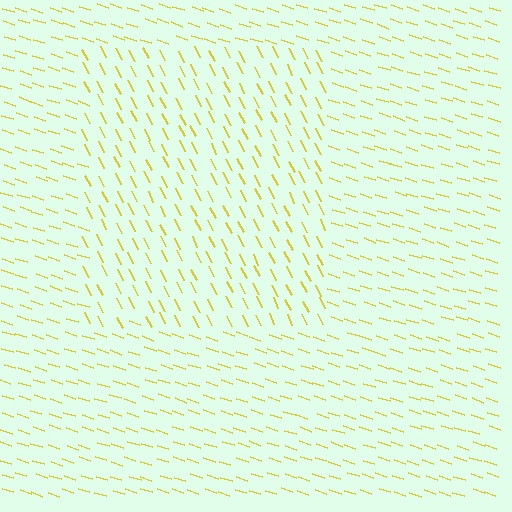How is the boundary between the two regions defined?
The boundary is defined purely by a change in line orientation (approximately 45 degrees difference). All lines are the same color and thickness.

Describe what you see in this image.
The image is filled with small yellow line segments. A rectangle region in the image has lines oriented differently from the surrounding lines, creating a visible texture boundary.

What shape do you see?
I see a rectangle.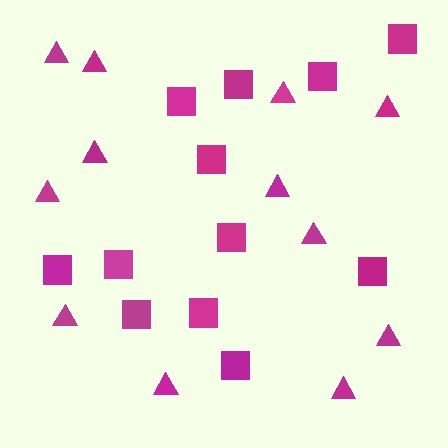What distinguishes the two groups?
There are 2 groups: one group of squares (12) and one group of triangles (12).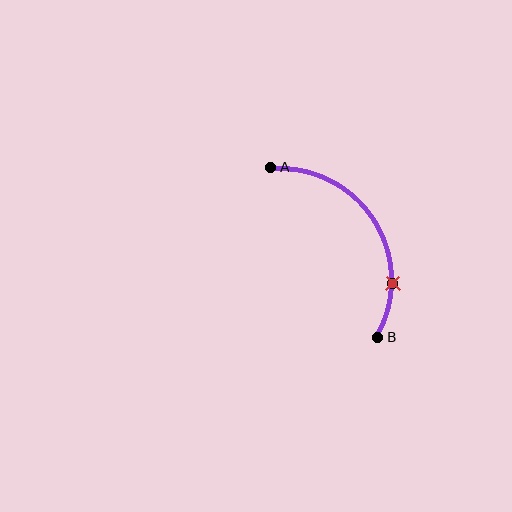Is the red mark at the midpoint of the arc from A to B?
No. The red mark lies on the arc but is closer to endpoint B. The arc midpoint would be at the point on the curve equidistant along the arc from both A and B.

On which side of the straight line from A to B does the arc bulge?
The arc bulges to the right of the straight line connecting A and B.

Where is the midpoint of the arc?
The arc midpoint is the point on the curve farthest from the straight line joining A and B. It sits to the right of that line.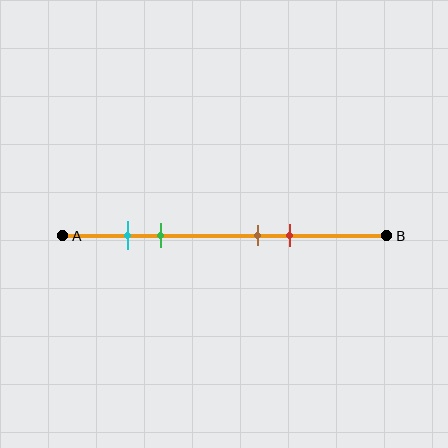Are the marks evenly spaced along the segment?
No, the marks are not evenly spaced.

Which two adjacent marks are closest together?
The cyan and green marks are the closest adjacent pair.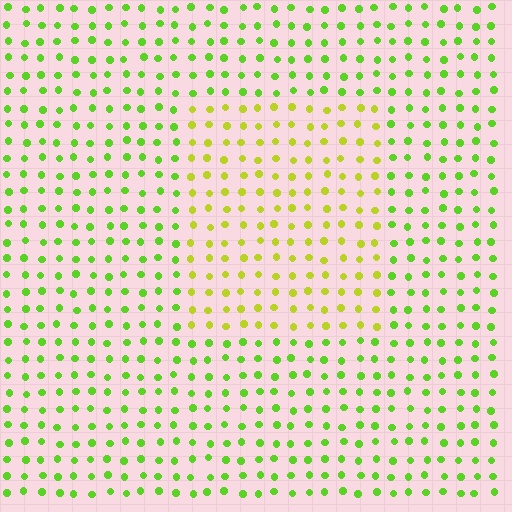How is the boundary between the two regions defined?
The boundary is defined purely by a slight shift in hue (about 33 degrees). Spacing, size, and orientation are identical on both sides.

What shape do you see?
I see a rectangle.